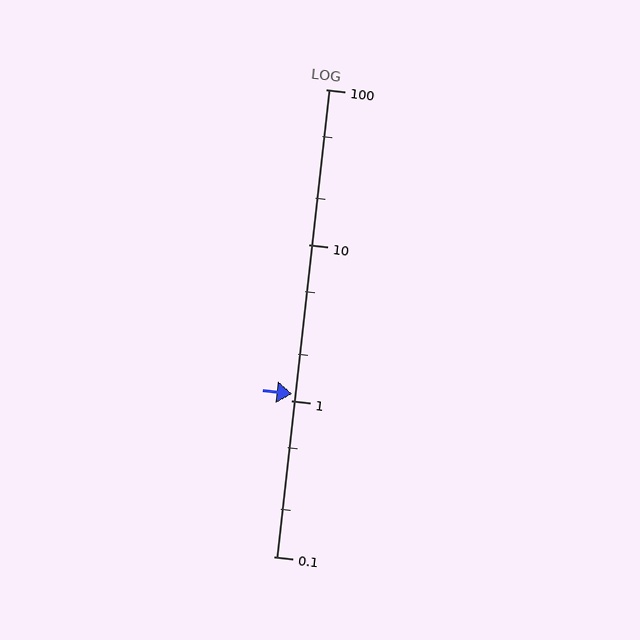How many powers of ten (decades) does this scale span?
The scale spans 3 decades, from 0.1 to 100.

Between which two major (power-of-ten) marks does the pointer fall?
The pointer is between 1 and 10.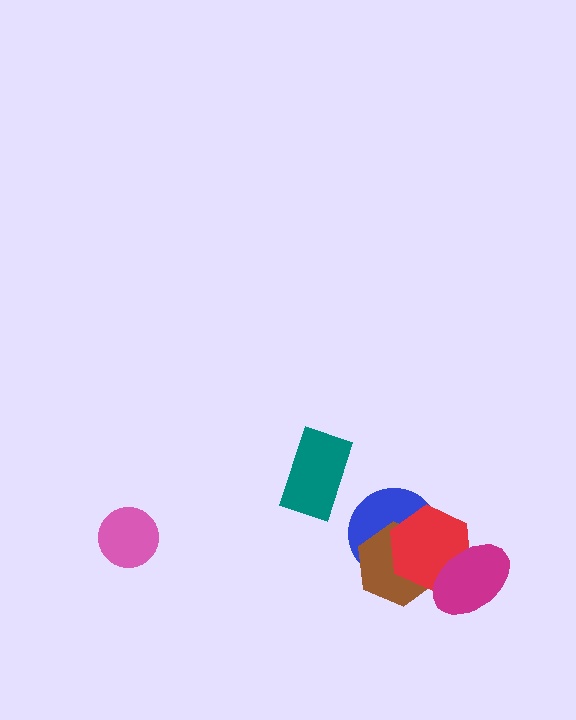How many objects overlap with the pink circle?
0 objects overlap with the pink circle.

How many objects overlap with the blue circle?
2 objects overlap with the blue circle.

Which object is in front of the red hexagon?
The magenta ellipse is in front of the red hexagon.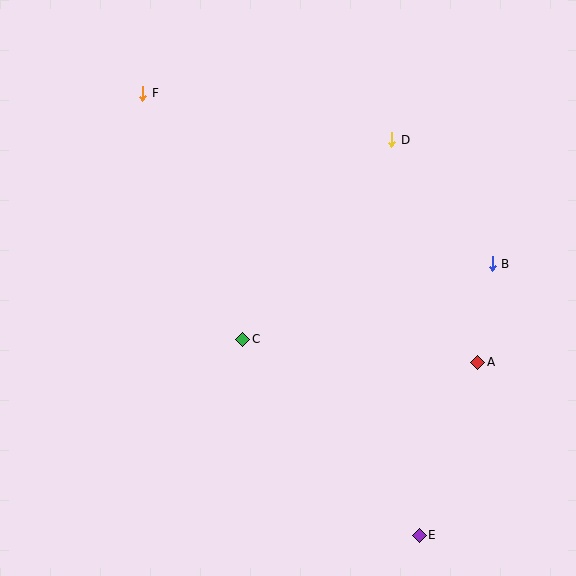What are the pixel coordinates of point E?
Point E is at (419, 535).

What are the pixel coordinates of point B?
Point B is at (492, 264).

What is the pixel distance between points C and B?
The distance between C and B is 261 pixels.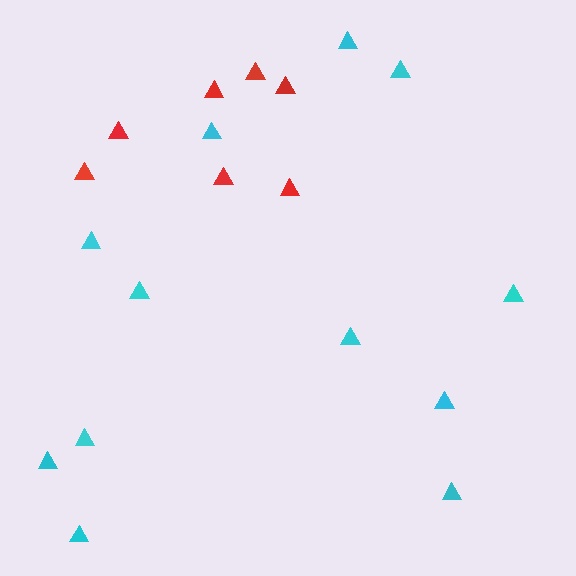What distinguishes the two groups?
There are 2 groups: one group of cyan triangles (12) and one group of red triangles (7).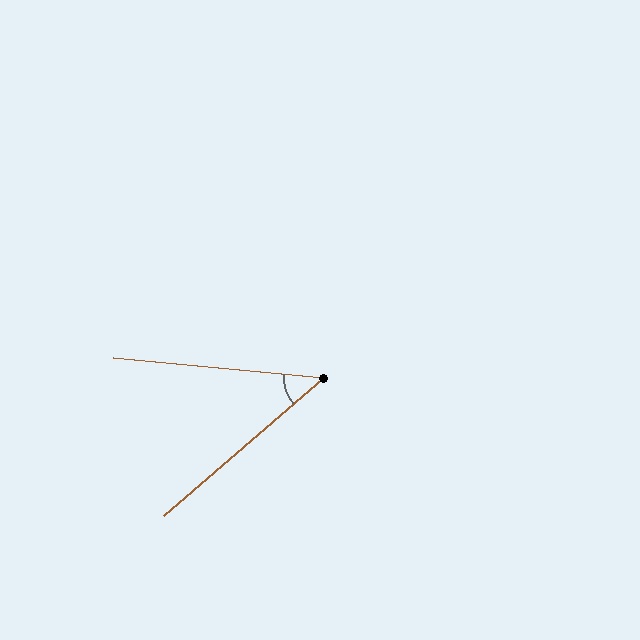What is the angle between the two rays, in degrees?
Approximately 46 degrees.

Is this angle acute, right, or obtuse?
It is acute.